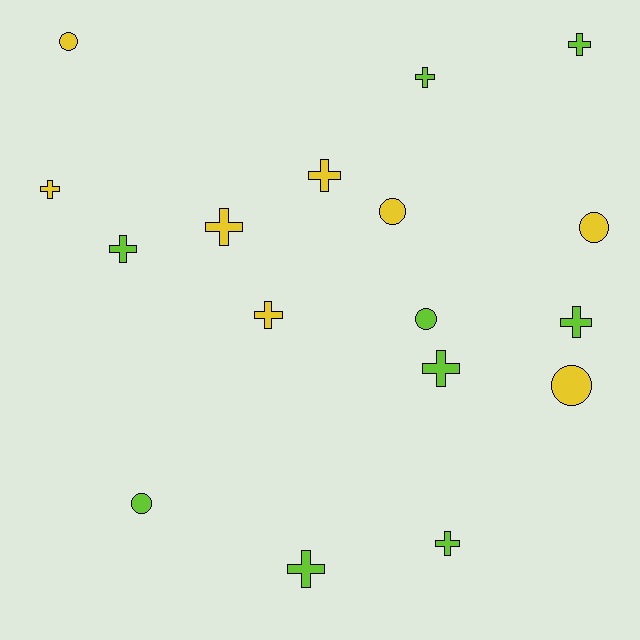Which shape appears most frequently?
Cross, with 11 objects.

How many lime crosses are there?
There are 7 lime crosses.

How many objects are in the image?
There are 17 objects.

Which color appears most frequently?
Lime, with 9 objects.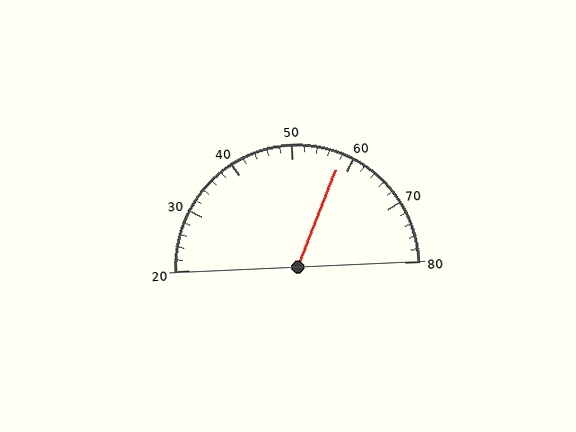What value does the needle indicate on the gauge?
The needle indicates approximately 58.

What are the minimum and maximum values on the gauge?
The gauge ranges from 20 to 80.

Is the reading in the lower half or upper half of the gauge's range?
The reading is in the upper half of the range (20 to 80).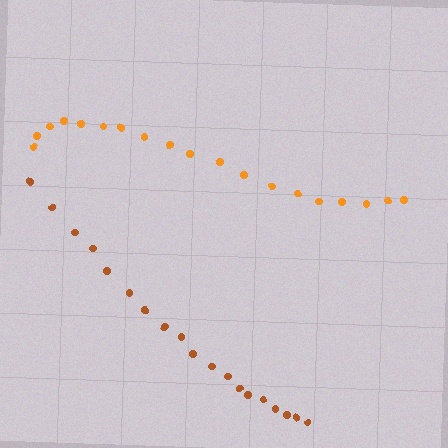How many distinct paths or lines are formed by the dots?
There are 2 distinct paths.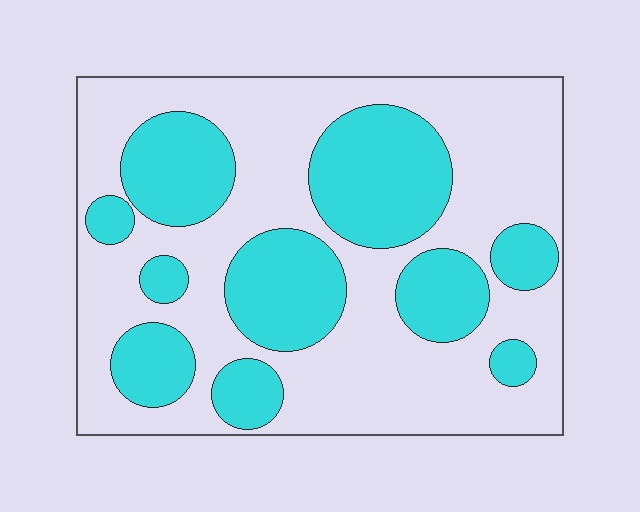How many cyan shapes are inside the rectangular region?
10.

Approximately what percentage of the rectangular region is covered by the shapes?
Approximately 35%.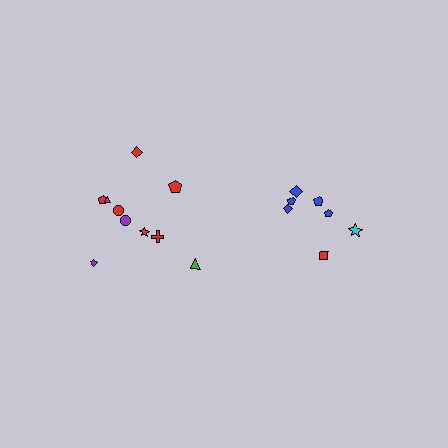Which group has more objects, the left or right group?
The left group.